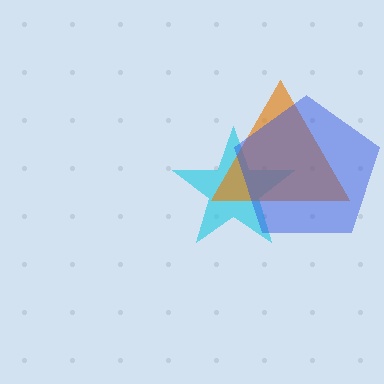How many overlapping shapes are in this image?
There are 3 overlapping shapes in the image.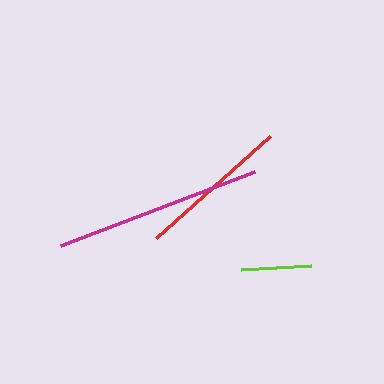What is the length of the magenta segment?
The magenta segment is approximately 208 pixels long.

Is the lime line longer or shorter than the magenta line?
The magenta line is longer than the lime line.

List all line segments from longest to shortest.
From longest to shortest: magenta, red, lime.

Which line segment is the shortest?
The lime line is the shortest at approximately 70 pixels.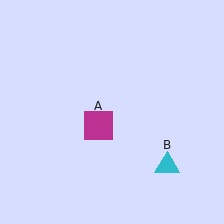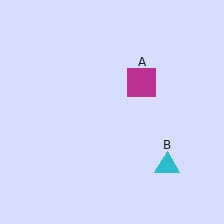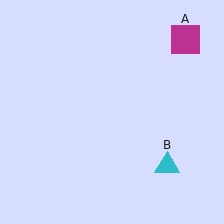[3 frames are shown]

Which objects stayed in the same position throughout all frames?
Cyan triangle (object B) remained stationary.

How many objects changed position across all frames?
1 object changed position: magenta square (object A).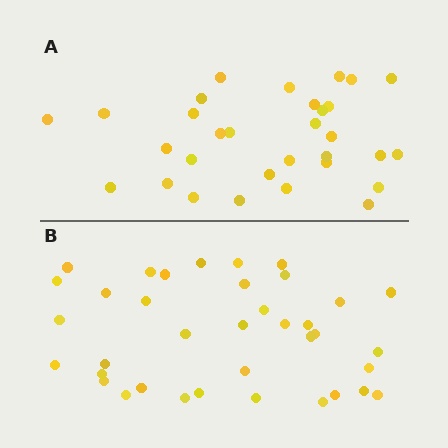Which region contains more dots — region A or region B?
Region B (the bottom region) has more dots.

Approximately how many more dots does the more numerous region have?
Region B has about 6 more dots than region A.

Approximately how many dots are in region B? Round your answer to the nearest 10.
About 40 dots. (The exact count is 37, which rounds to 40.)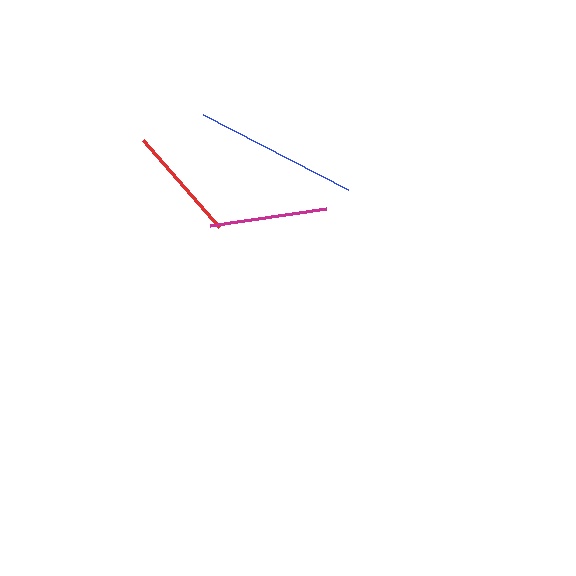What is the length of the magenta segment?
The magenta segment is approximately 117 pixels long.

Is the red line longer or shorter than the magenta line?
The magenta line is longer than the red line.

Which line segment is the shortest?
The red line is the shortest at approximately 116 pixels.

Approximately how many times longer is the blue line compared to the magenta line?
The blue line is approximately 1.4 times the length of the magenta line.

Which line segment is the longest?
The blue line is the longest at approximately 163 pixels.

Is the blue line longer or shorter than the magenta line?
The blue line is longer than the magenta line.